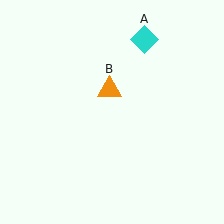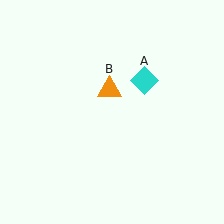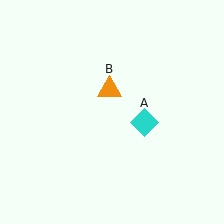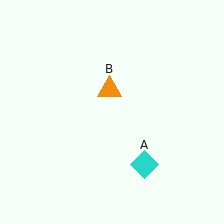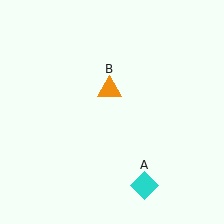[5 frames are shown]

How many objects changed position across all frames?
1 object changed position: cyan diamond (object A).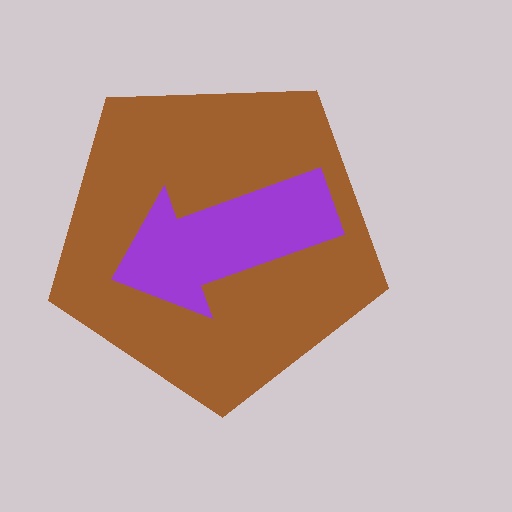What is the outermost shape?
The brown pentagon.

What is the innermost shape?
The purple arrow.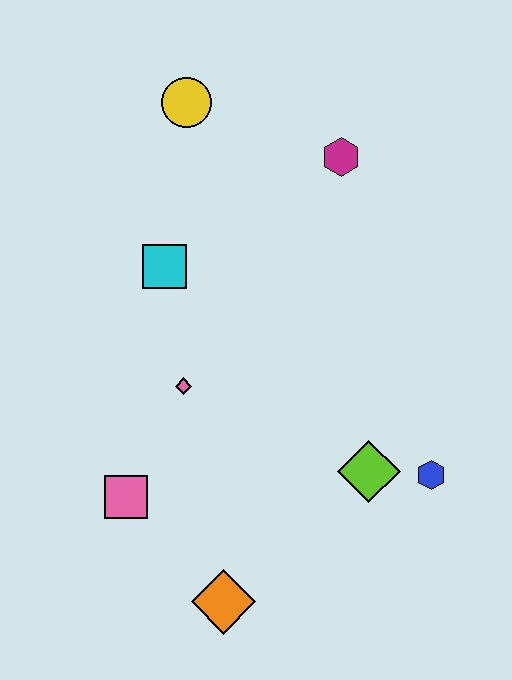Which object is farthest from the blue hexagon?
The yellow circle is farthest from the blue hexagon.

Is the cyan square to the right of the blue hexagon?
No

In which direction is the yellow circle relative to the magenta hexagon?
The yellow circle is to the left of the magenta hexagon.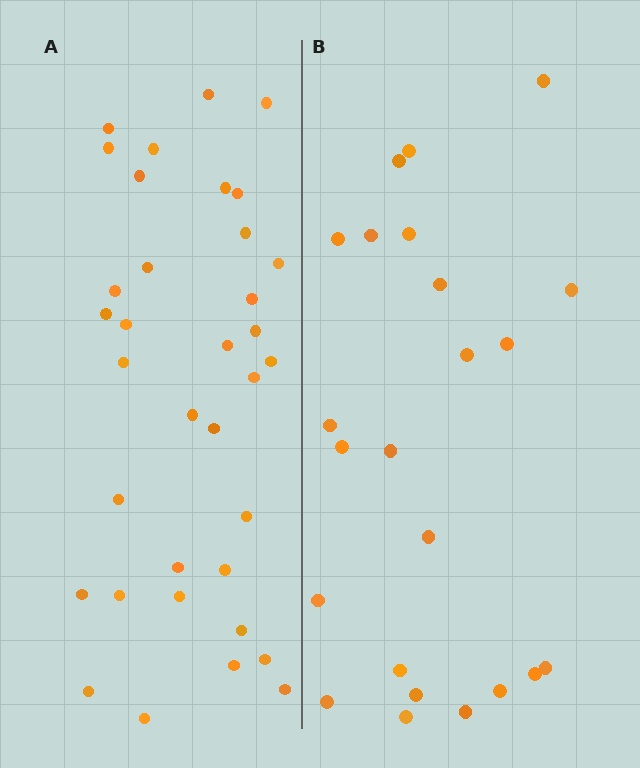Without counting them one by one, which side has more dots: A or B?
Region A (the left region) has more dots.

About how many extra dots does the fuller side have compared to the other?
Region A has roughly 12 or so more dots than region B.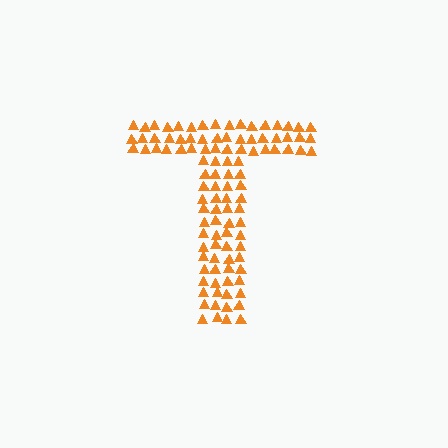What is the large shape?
The large shape is the letter T.